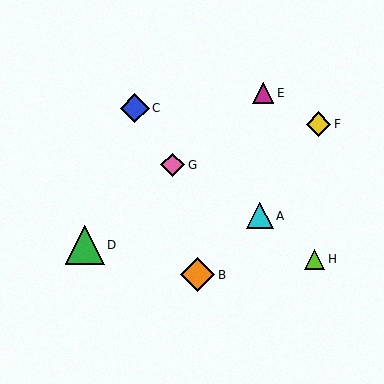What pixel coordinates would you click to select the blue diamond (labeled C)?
Click at (135, 108) to select the blue diamond C.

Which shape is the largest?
The green triangle (labeled D) is the largest.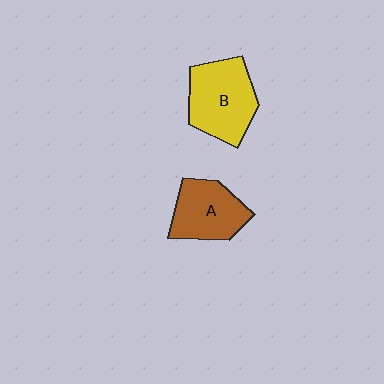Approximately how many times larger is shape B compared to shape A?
Approximately 1.2 times.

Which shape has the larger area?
Shape B (yellow).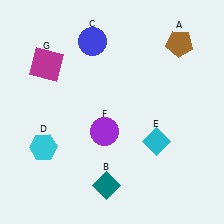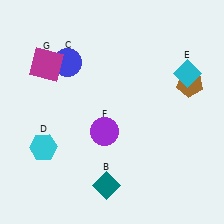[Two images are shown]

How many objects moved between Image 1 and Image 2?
3 objects moved between the two images.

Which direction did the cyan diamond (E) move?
The cyan diamond (E) moved up.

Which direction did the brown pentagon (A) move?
The brown pentagon (A) moved down.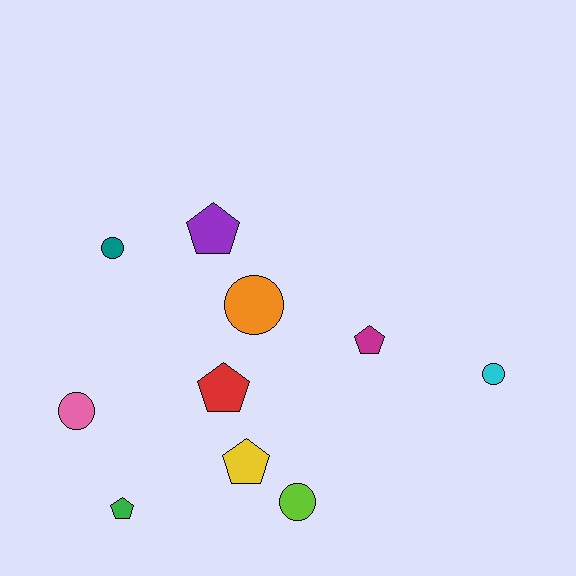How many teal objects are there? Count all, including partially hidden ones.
There is 1 teal object.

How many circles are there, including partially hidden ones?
There are 5 circles.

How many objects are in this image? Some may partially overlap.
There are 10 objects.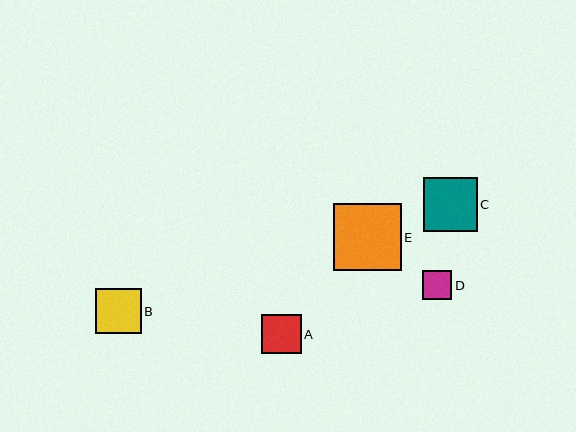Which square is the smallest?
Square D is the smallest with a size of approximately 29 pixels.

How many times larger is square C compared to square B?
Square C is approximately 1.2 times the size of square B.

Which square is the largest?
Square E is the largest with a size of approximately 68 pixels.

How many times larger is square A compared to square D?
Square A is approximately 1.4 times the size of square D.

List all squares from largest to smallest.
From largest to smallest: E, C, B, A, D.